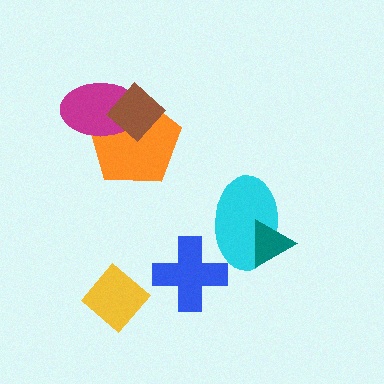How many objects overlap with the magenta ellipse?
2 objects overlap with the magenta ellipse.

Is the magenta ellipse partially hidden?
Yes, it is partially covered by another shape.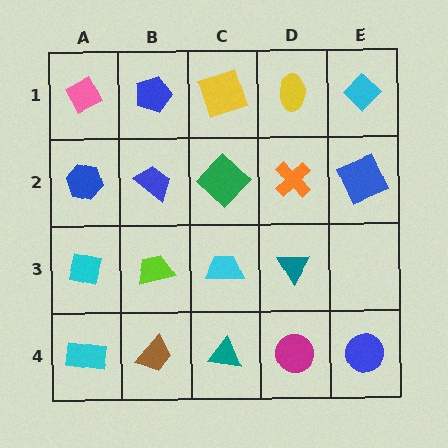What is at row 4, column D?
A magenta circle.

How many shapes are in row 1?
5 shapes.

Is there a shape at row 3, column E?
No, that cell is empty.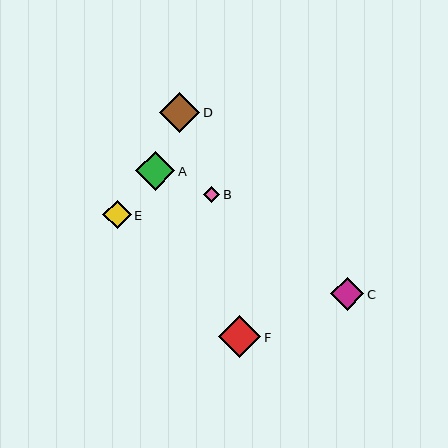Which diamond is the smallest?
Diamond B is the smallest with a size of approximately 16 pixels.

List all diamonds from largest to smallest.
From largest to smallest: F, D, A, C, E, B.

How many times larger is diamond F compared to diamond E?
Diamond F is approximately 1.5 times the size of diamond E.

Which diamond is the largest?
Diamond F is the largest with a size of approximately 42 pixels.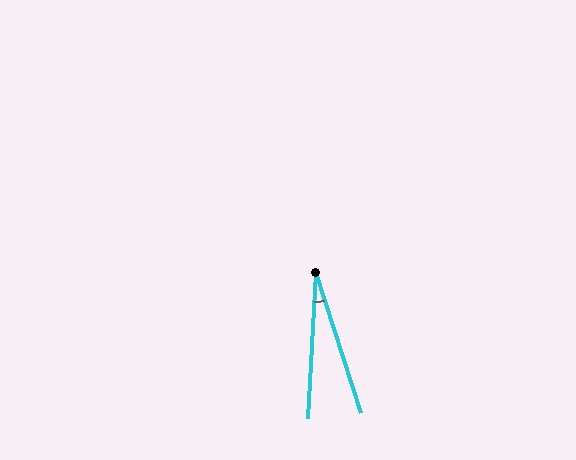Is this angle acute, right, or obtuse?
It is acute.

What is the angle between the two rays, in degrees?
Approximately 21 degrees.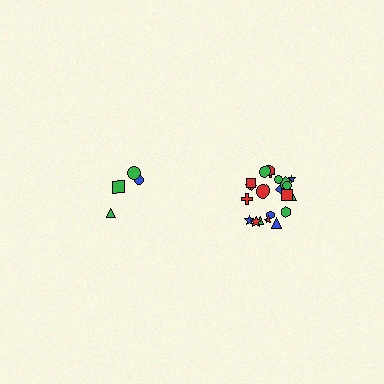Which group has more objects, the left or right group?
The right group.